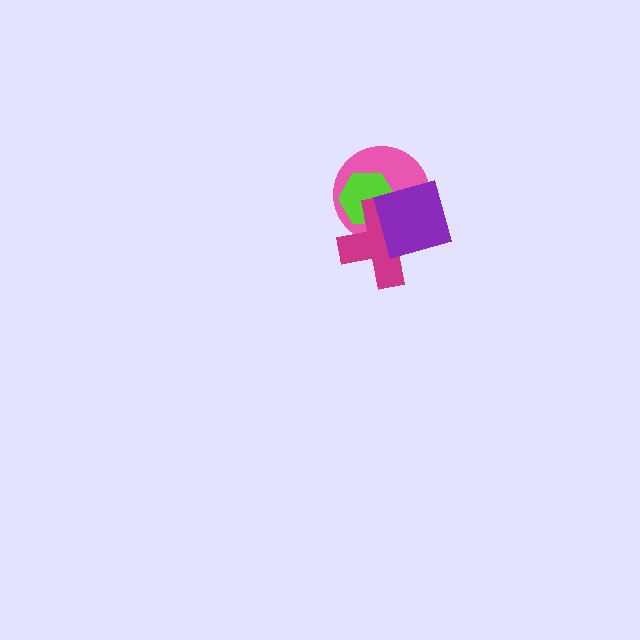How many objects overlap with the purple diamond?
3 objects overlap with the purple diamond.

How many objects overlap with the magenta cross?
3 objects overlap with the magenta cross.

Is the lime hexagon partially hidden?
Yes, it is partially covered by another shape.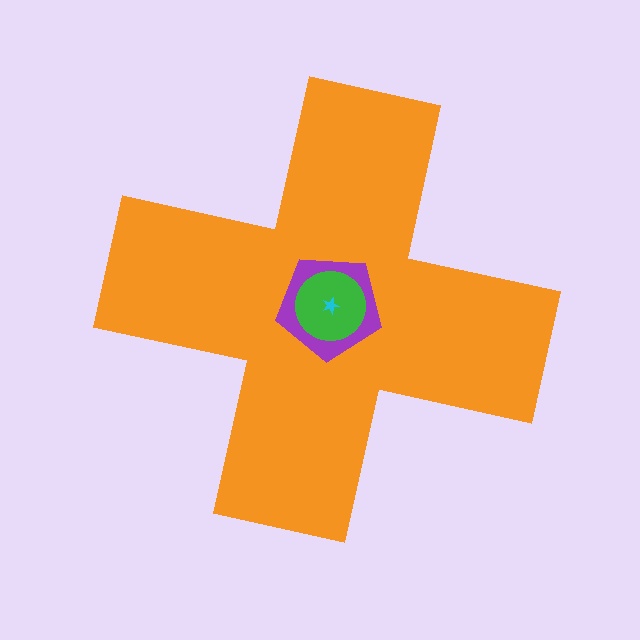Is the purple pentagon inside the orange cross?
Yes.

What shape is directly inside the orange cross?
The purple pentagon.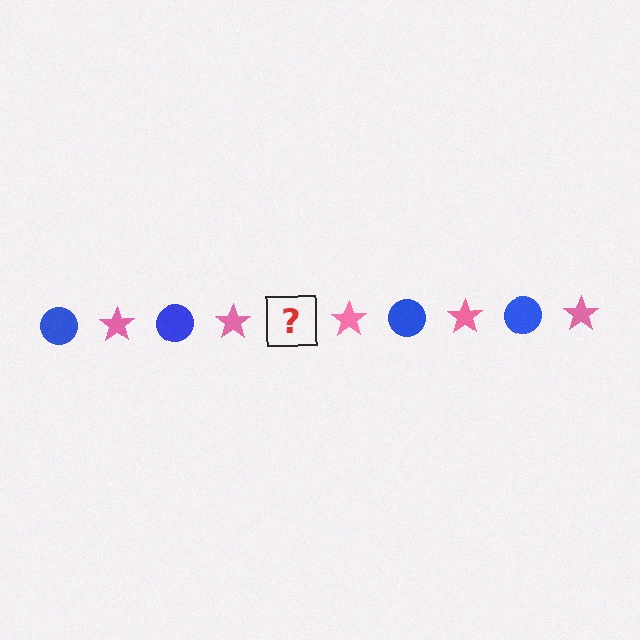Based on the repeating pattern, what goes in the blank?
The blank should be a blue circle.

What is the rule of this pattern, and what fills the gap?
The rule is that the pattern alternates between blue circle and pink star. The gap should be filled with a blue circle.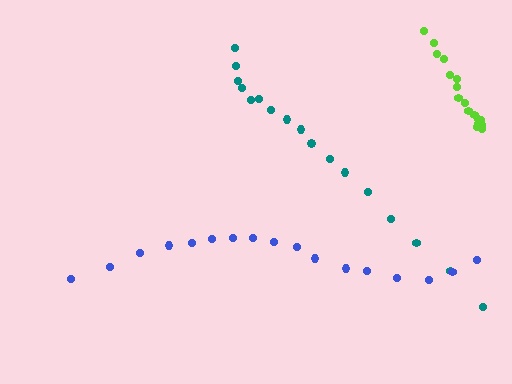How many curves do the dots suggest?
There are 3 distinct paths.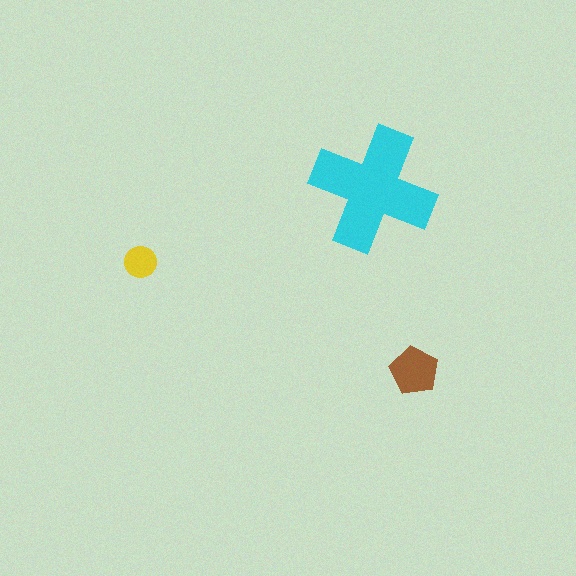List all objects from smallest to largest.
The yellow circle, the brown pentagon, the cyan cross.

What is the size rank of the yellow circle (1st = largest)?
3rd.